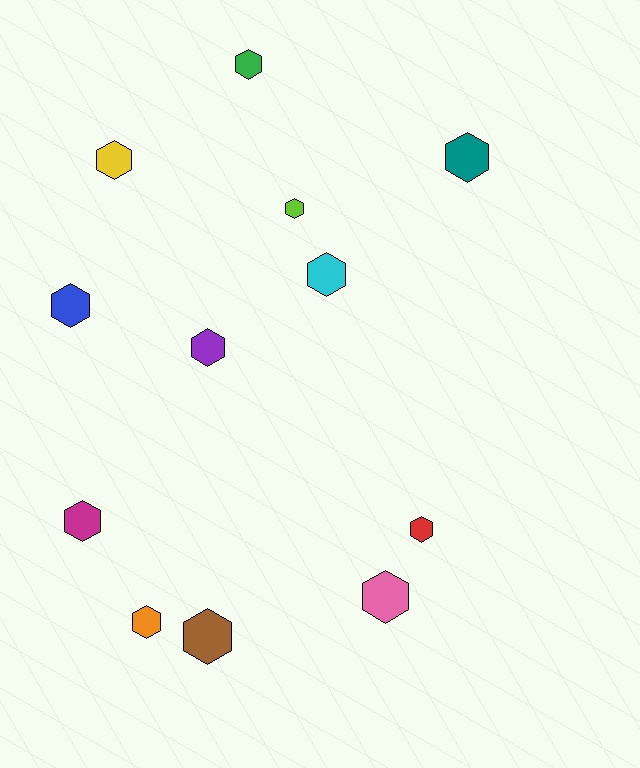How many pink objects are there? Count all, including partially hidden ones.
There is 1 pink object.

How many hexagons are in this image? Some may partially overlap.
There are 12 hexagons.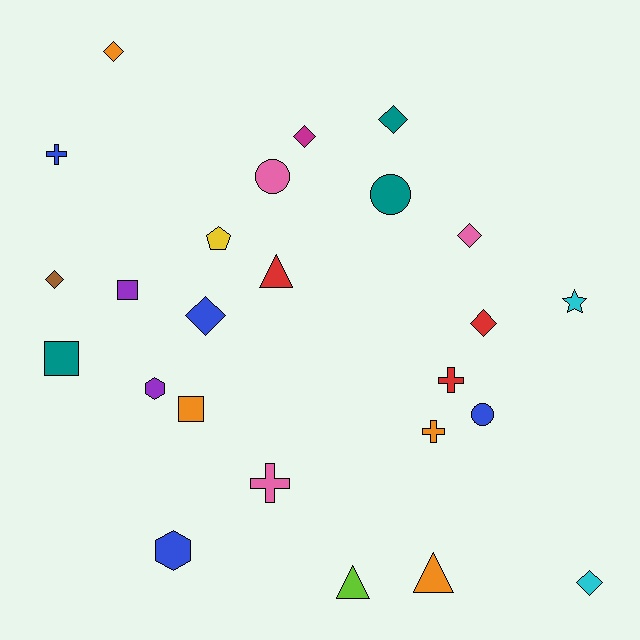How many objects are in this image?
There are 25 objects.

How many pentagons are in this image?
There is 1 pentagon.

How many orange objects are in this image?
There are 4 orange objects.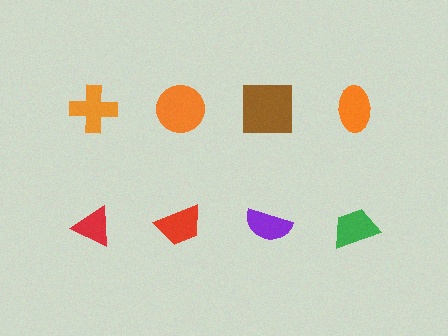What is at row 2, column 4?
A green trapezoid.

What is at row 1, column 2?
An orange circle.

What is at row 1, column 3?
A brown square.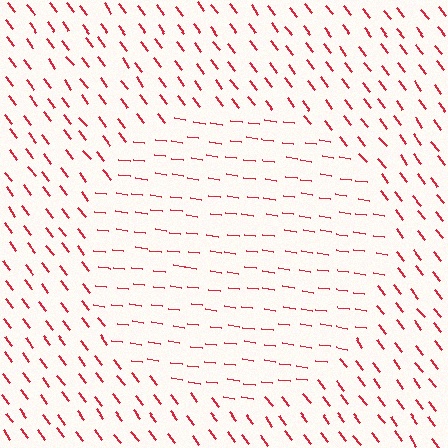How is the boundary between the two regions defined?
The boundary is defined purely by a change in line orientation (approximately 45 degrees difference). All lines are the same color and thickness.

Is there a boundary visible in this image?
Yes, there is a texture boundary formed by a change in line orientation.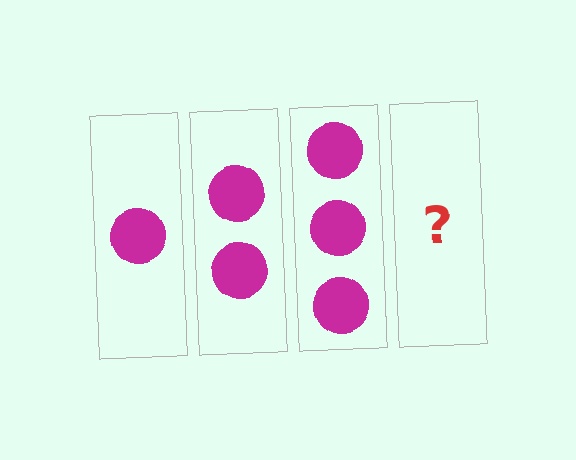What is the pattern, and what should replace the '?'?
The pattern is that each step adds one more circle. The '?' should be 4 circles.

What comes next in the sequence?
The next element should be 4 circles.